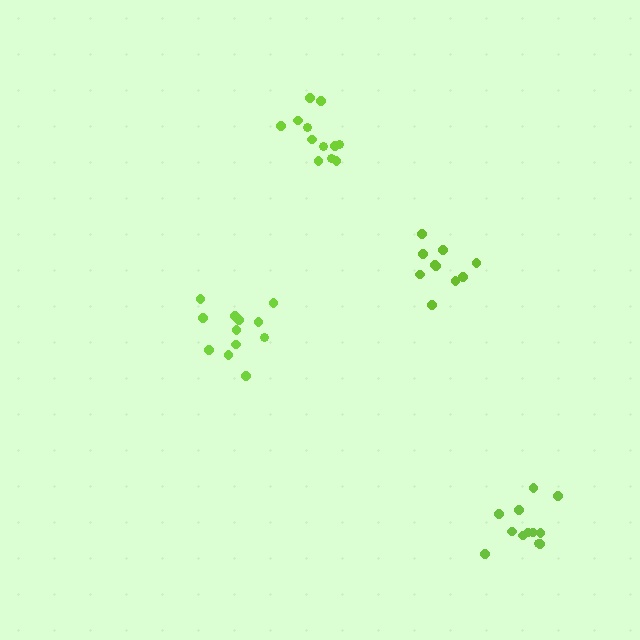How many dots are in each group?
Group 1: 12 dots, Group 2: 10 dots, Group 3: 12 dots, Group 4: 12 dots (46 total).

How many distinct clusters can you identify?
There are 4 distinct clusters.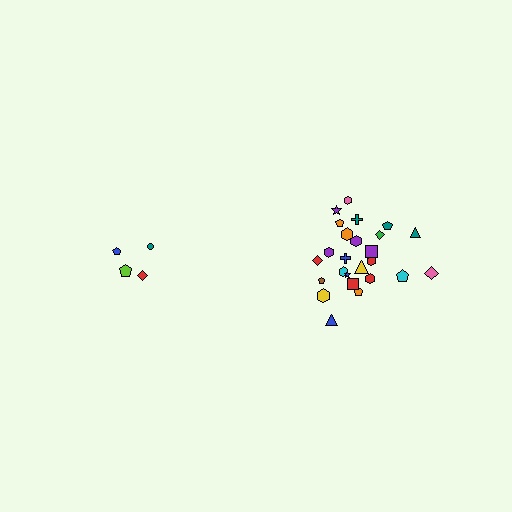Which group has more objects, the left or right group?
The right group.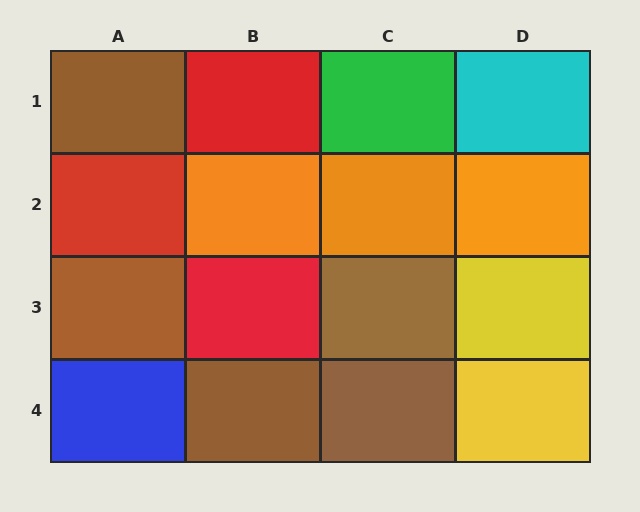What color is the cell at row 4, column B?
Brown.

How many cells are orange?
3 cells are orange.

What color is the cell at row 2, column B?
Orange.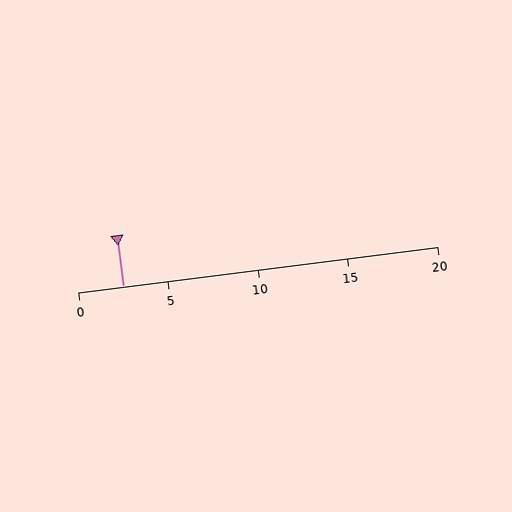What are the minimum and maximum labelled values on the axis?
The axis runs from 0 to 20.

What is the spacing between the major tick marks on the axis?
The major ticks are spaced 5 apart.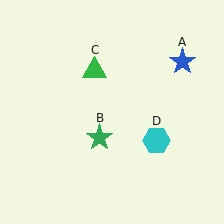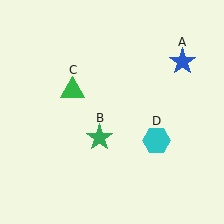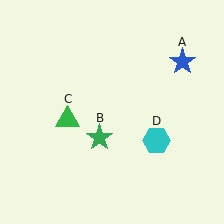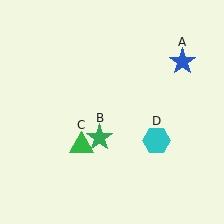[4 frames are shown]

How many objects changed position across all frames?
1 object changed position: green triangle (object C).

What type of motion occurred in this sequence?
The green triangle (object C) rotated counterclockwise around the center of the scene.